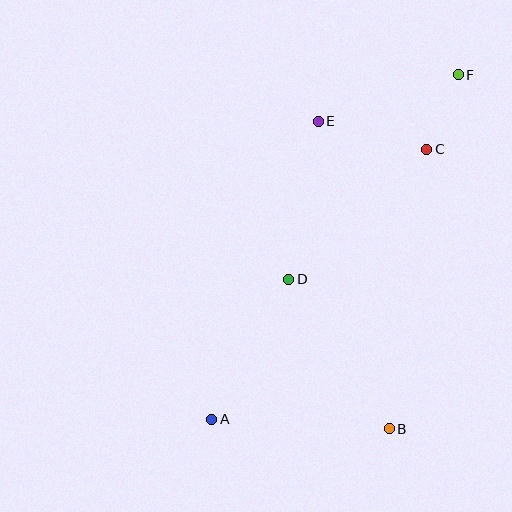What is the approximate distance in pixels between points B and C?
The distance between B and C is approximately 282 pixels.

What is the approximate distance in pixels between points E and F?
The distance between E and F is approximately 148 pixels.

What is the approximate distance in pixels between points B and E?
The distance between B and E is approximately 315 pixels.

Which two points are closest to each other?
Points C and F are closest to each other.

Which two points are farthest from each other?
Points A and F are farthest from each other.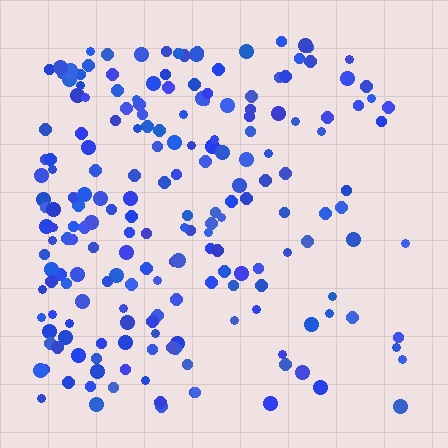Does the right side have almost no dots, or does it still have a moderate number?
Still a moderate number, just noticeably fewer than the left.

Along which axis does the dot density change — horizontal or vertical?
Horizontal.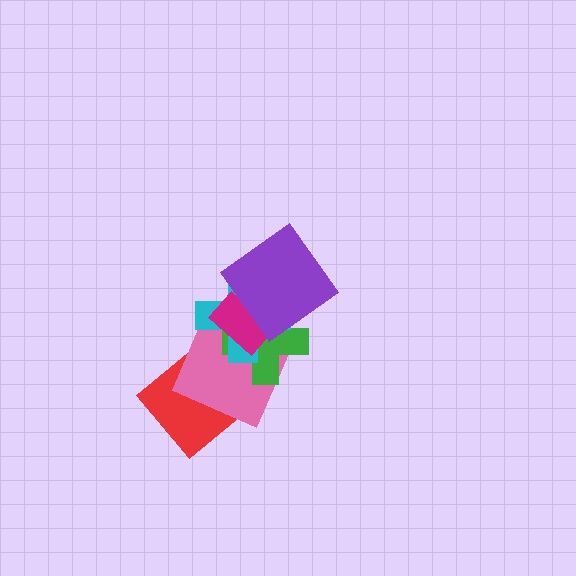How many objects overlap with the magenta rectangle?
4 objects overlap with the magenta rectangle.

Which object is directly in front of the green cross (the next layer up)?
The cyan cross is directly in front of the green cross.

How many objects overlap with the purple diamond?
3 objects overlap with the purple diamond.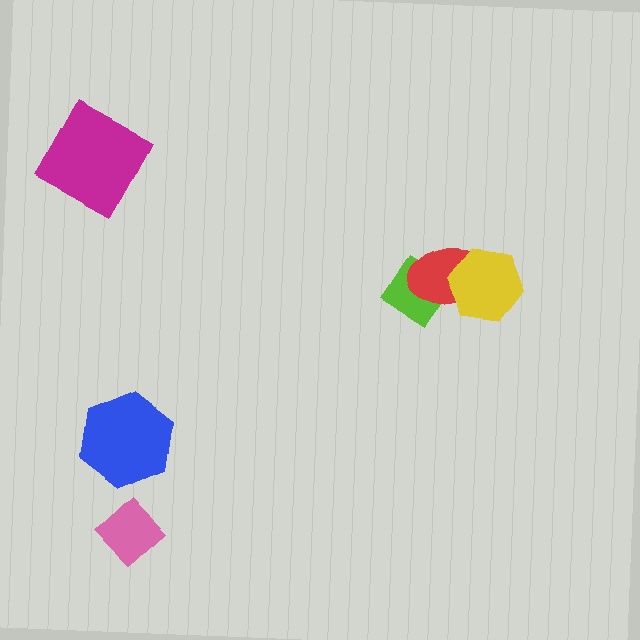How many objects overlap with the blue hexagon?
0 objects overlap with the blue hexagon.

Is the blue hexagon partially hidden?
No, no other shape covers it.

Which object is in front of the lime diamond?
The red ellipse is in front of the lime diamond.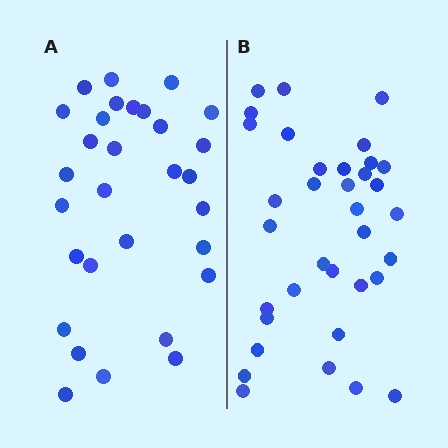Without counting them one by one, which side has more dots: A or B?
Region B (the right region) has more dots.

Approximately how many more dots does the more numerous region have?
Region B has about 5 more dots than region A.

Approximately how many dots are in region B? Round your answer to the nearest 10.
About 40 dots. (The exact count is 35, which rounds to 40.)